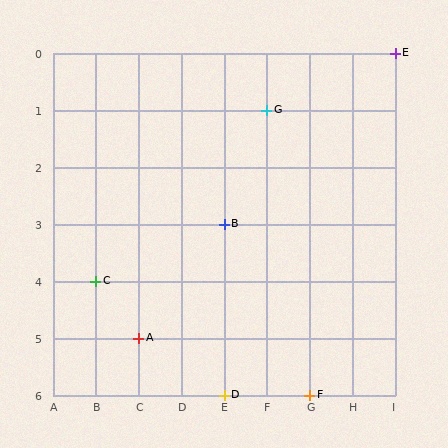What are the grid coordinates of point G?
Point G is at grid coordinates (F, 1).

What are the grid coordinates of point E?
Point E is at grid coordinates (I, 0).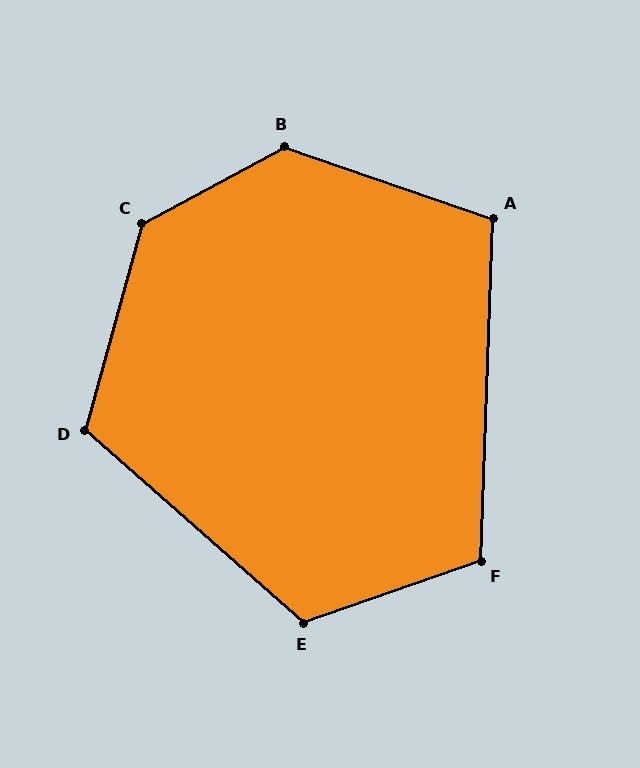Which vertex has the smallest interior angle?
A, at approximately 107 degrees.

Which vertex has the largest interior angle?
C, at approximately 134 degrees.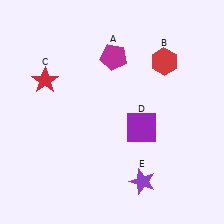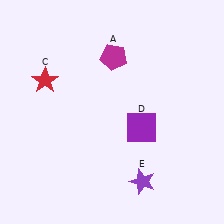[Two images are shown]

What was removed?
The red hexagon (B) was removed in Image 2.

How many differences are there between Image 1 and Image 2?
There is 1 difference between the two images.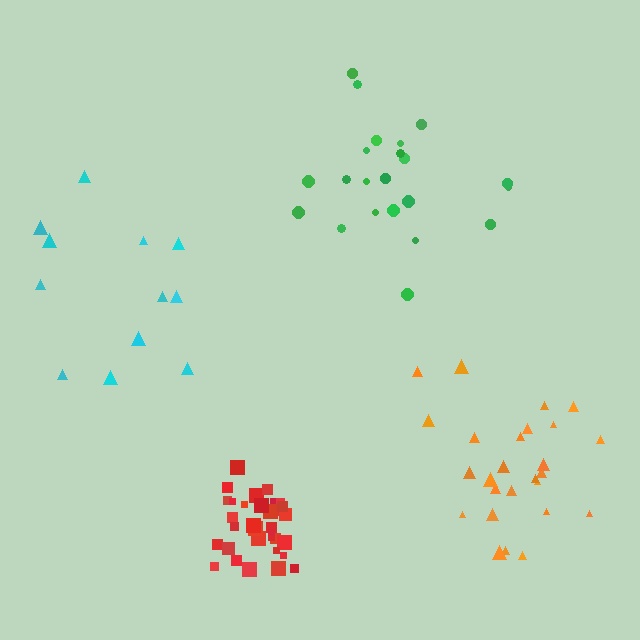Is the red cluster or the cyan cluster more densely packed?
Red.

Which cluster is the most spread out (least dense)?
Cyan.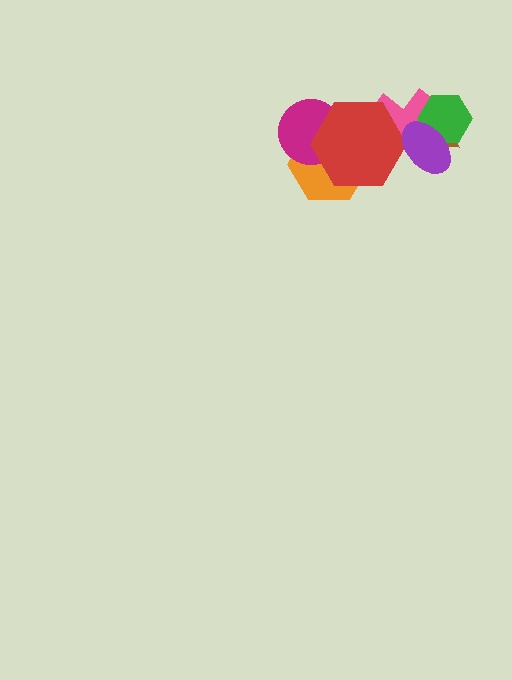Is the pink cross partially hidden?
Yes, it is partially covered by another shape.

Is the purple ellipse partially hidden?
No, no other shape covers it.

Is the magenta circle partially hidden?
Yes, it is partially covered by another shape.